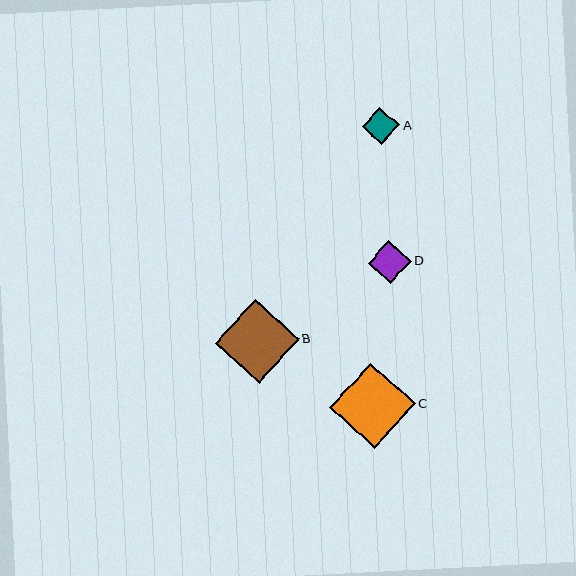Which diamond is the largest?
Diamond C is the largest with a size of approximately 85 pixels.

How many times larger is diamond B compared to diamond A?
Diamond B is approximately 2.2 times the size of diamond A.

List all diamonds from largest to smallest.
From largest to smallest: C, B, D, A.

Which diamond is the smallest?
Diamond A is the smallest with a size of approximately 37 pixels.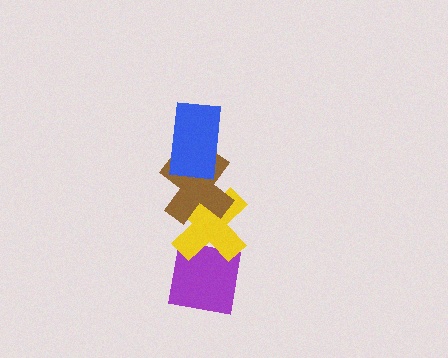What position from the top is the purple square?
The purple square is 4th from the top.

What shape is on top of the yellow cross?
The brown cross is on top of the yellow cross.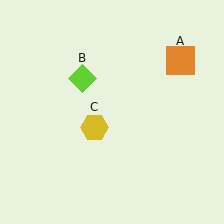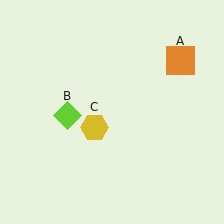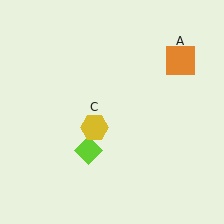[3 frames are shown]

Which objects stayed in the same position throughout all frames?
Orange square (object A) and yellow hexagon (object C) remained stationary.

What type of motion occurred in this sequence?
The lime diamond (object B) rotated counterclockwise around the center of the scene.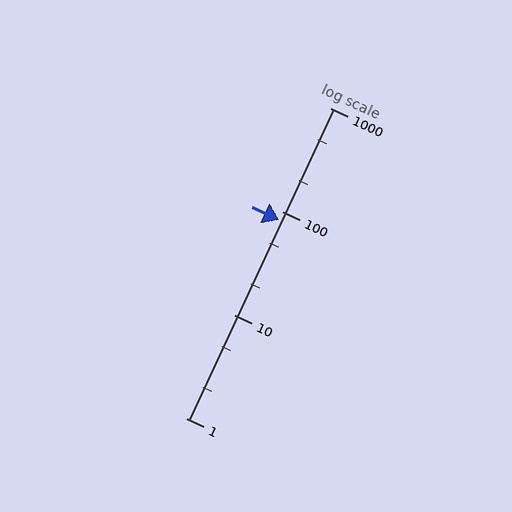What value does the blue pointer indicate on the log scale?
The pointer indicates approximately 83.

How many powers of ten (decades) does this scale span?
The scale spans 3 decades, from 1 to 1000.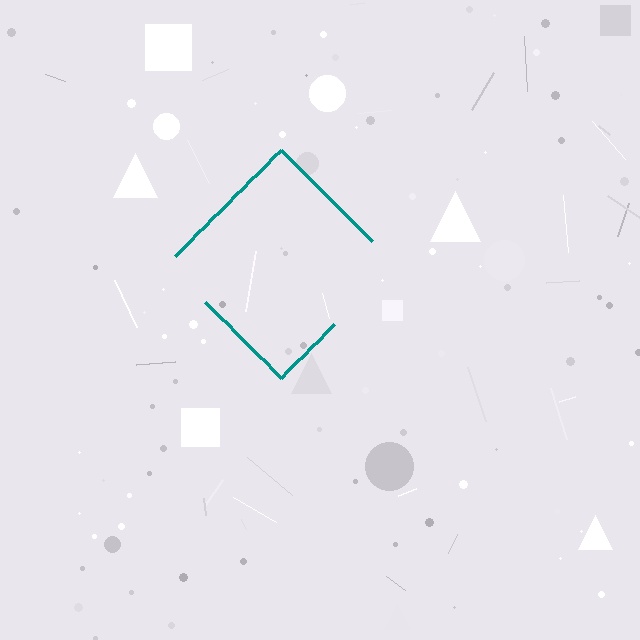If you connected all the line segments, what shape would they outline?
They would outline a diamond.